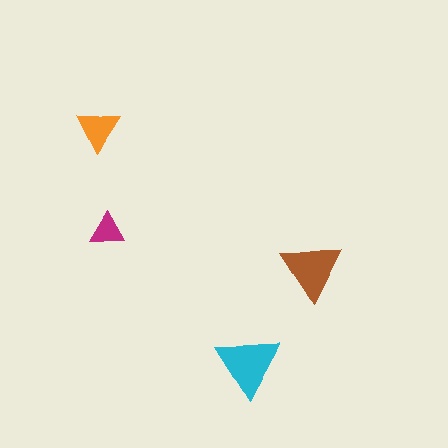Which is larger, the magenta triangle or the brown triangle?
The brown one.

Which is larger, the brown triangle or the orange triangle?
The brown one.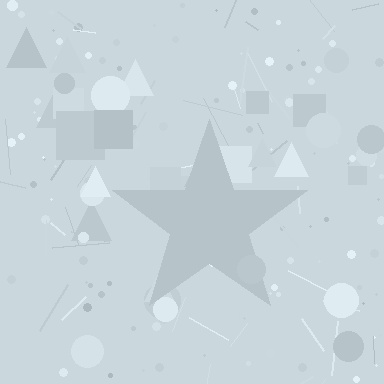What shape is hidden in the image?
A star is hidden in the image.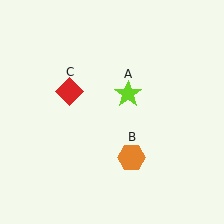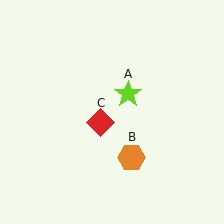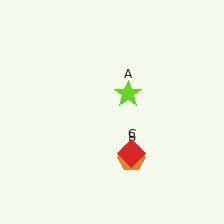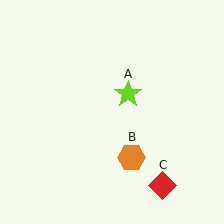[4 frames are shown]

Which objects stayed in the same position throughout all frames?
Lime star (object A) and orange hexagon (object B) remained stationary.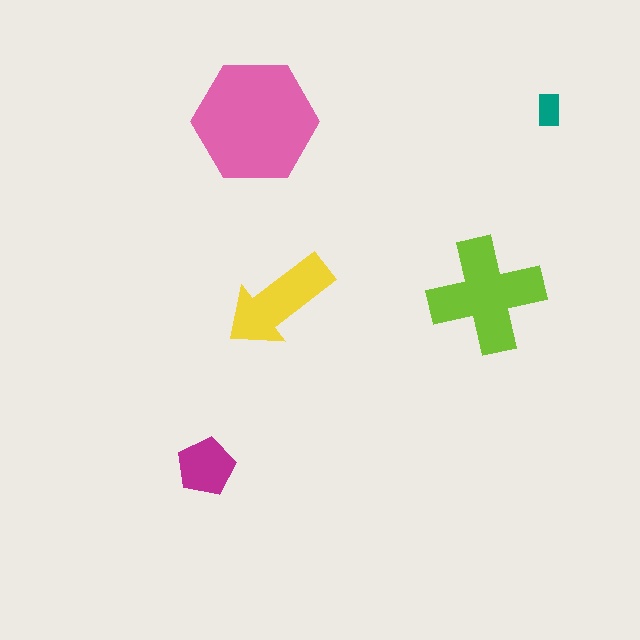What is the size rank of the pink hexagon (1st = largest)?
1st.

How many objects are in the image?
There are 5 objects in the image.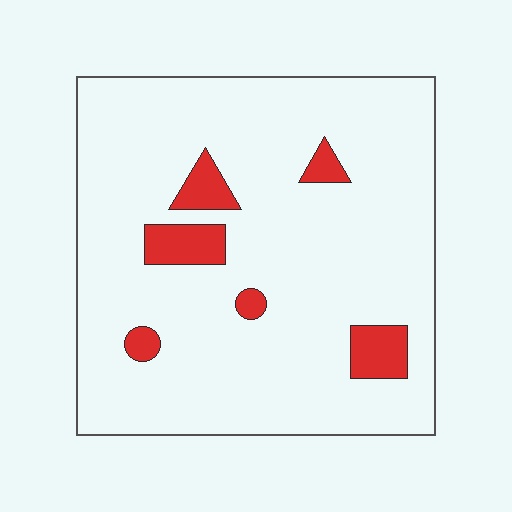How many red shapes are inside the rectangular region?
6.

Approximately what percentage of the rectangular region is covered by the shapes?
Approximately 10%.